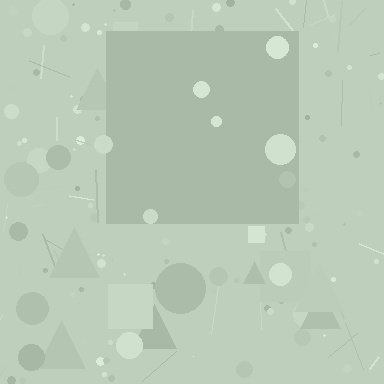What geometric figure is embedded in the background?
A square is embedded in the background.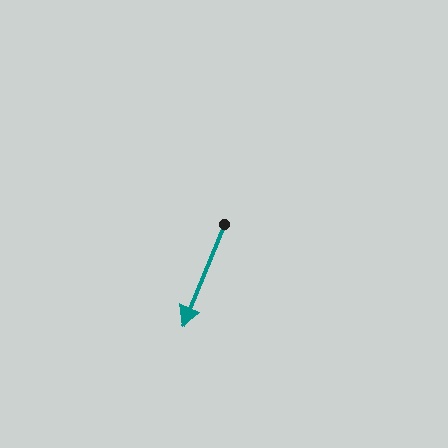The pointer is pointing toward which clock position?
Roughly 7 o'clock.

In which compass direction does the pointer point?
South.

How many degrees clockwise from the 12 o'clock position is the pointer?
Approximately 202 degrees.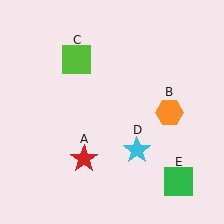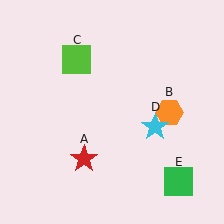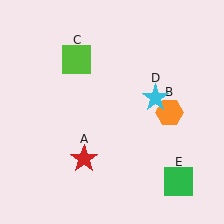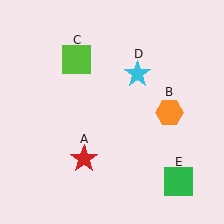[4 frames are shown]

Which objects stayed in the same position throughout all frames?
Red star (object A) and orange hexagon (object B) and lime square (object C) and green square (object E) remained stationary.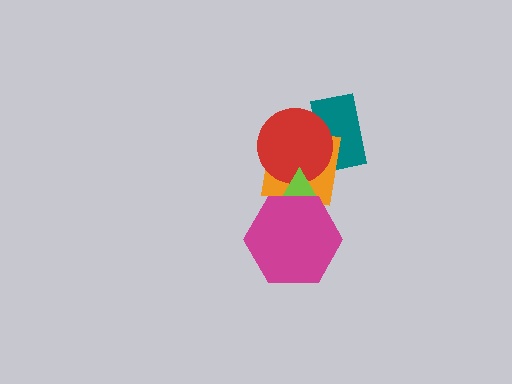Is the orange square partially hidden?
Yes, it is partially covered by another shape.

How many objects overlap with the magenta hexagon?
2 objects overlap with the magenta hexagon.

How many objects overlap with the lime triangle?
3 objects overlap with the lime triangle.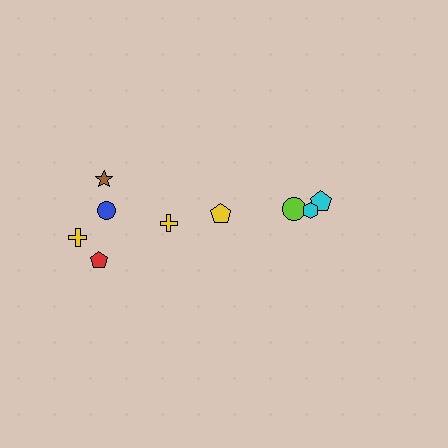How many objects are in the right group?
There are 3 objects.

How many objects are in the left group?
There are 6 objects.